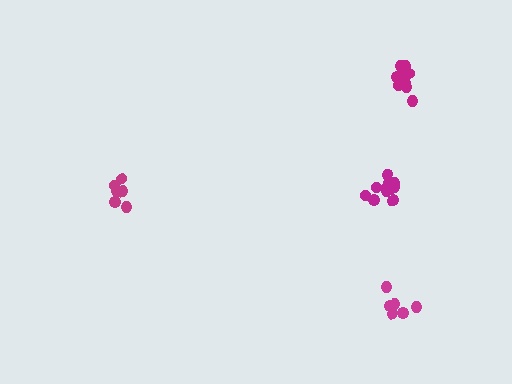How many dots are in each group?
Group 1: 6 dots, Group 2: 11 dots, Group 3: 6 dots, Group 4: 12 dots (35 total).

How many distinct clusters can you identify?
There are 4 distinct clusters.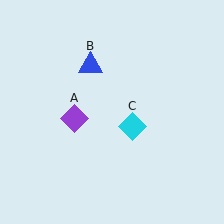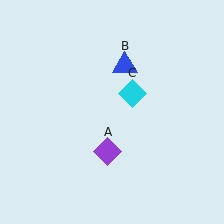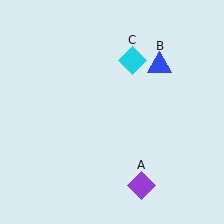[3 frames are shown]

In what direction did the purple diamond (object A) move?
The purple diamond (object A) moved down and to the right.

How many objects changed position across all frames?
3 objects changed position: purple diamond (object A), blue triangle (object B), cyan diamond (object C).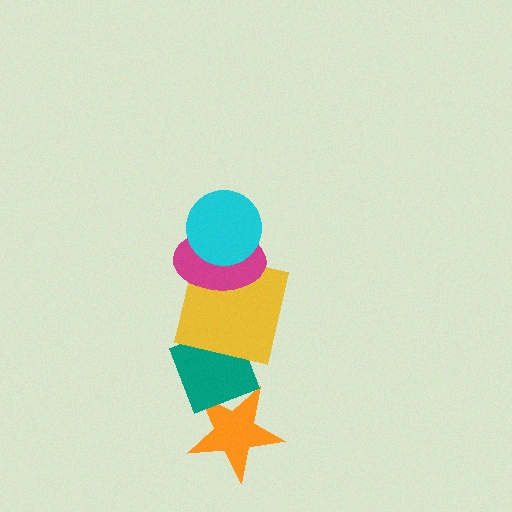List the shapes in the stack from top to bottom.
From top to bottom: the cyan circle, the magenta ellipse, the yellow square, the teal diamond, the orange star.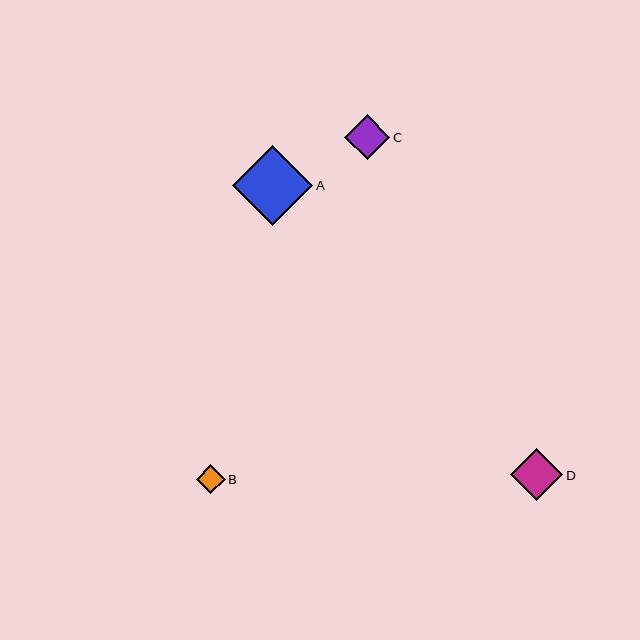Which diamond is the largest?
Diamond A is the largest with a size of approximately 80 pixels.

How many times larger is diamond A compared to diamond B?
Diamond A is approximately 2.8 times the size of diamond B.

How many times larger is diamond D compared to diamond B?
Diamond D is approximately 1.8 times the size of diamond B.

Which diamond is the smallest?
Diamond B is the smallest with a size of approximately 28 pixels.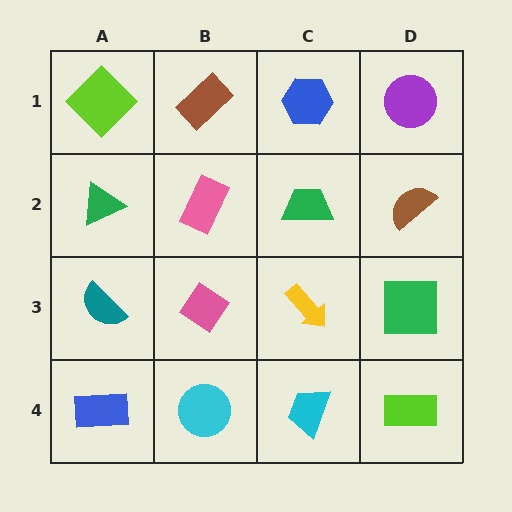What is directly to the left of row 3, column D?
A yellow arrow.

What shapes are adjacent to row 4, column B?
A pink diamond (row 3, column B), a blue rectangle (row 4, column A), a cyan trapezoid (row 4, column C).